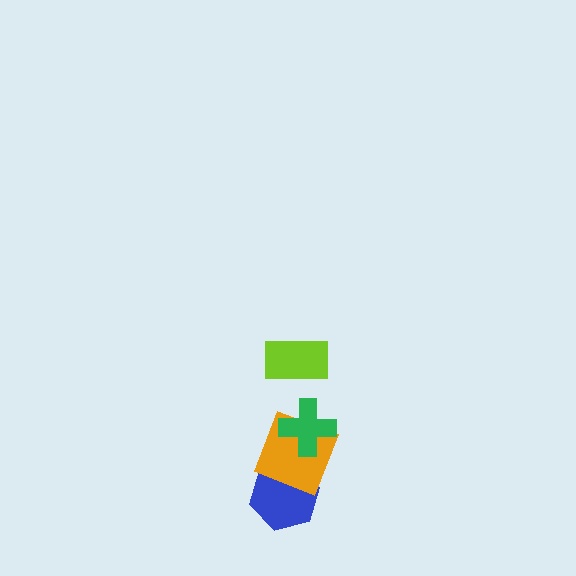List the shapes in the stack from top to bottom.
From top to bottom: the lime rectangle, the green cross, the orange square, the blue hexagon.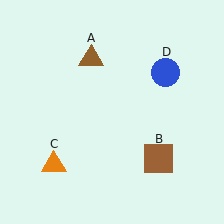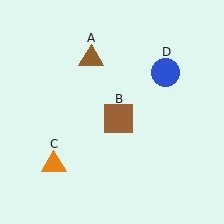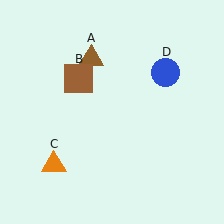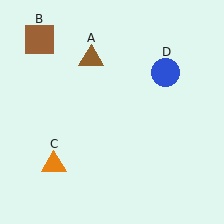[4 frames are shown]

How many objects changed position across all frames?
1 object changed position: brown square (object B).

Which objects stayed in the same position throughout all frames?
Brown triangle (object A) and orange triangle (object C) and blue circle (object D) remained stationary.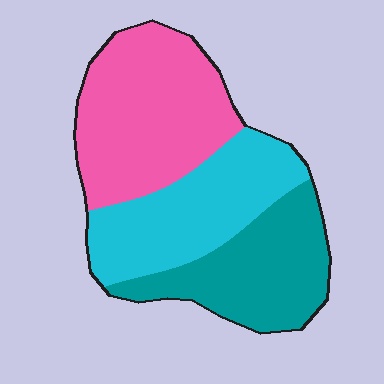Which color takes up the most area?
Pink, at roughly 40%.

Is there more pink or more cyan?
Pink.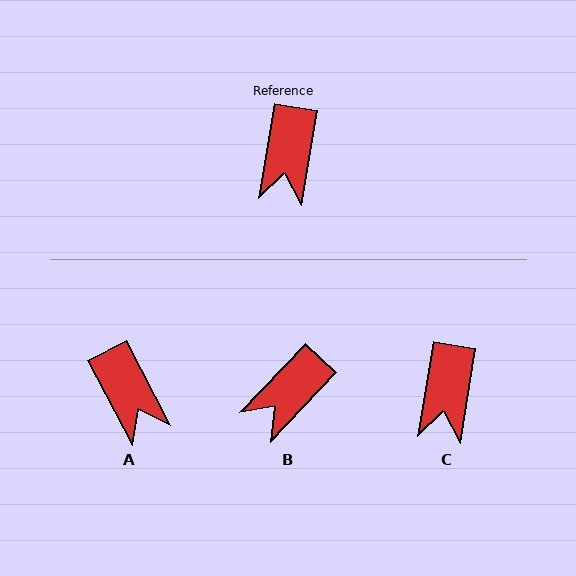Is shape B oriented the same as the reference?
No, it is off by about 34 degrees.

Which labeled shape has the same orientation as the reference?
C.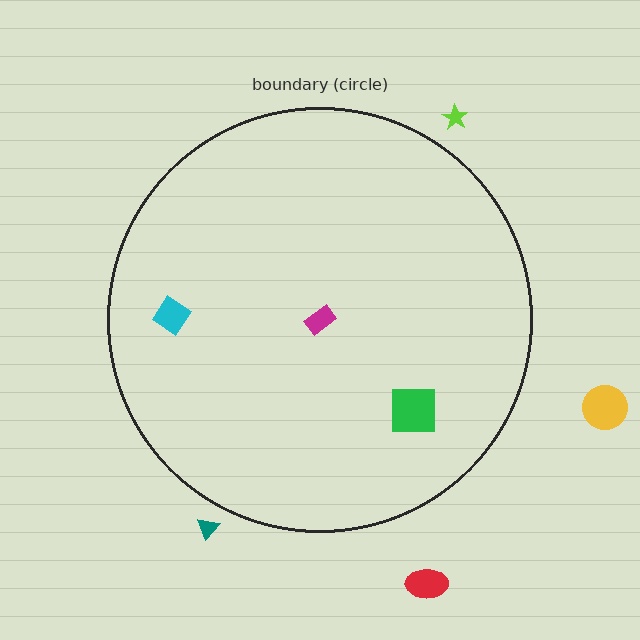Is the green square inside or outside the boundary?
Inside.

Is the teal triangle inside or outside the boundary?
Outside.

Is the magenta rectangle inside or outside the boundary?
Inside.